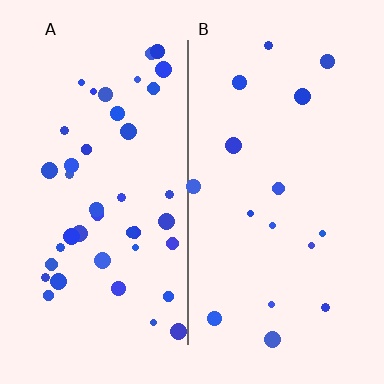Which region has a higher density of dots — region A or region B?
A (the left).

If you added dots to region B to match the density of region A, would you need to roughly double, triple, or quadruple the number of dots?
Approximately triple.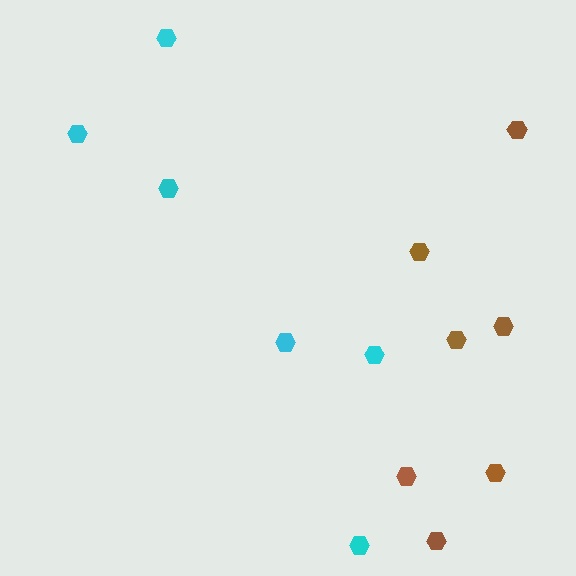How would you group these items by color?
There are 2 groups: one group of brown hexagons (7) and one group of cyan hexagons (6).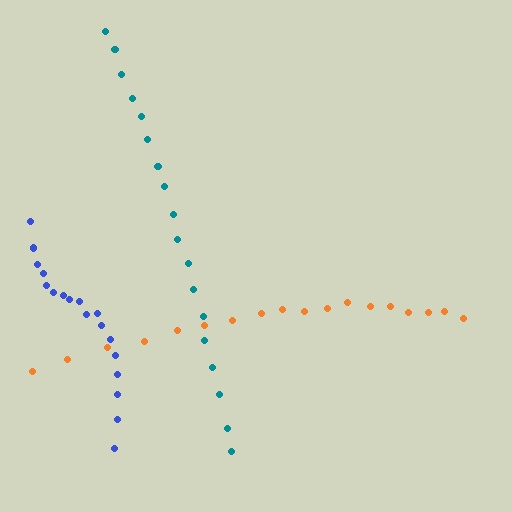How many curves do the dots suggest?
There are 3 distinct paths.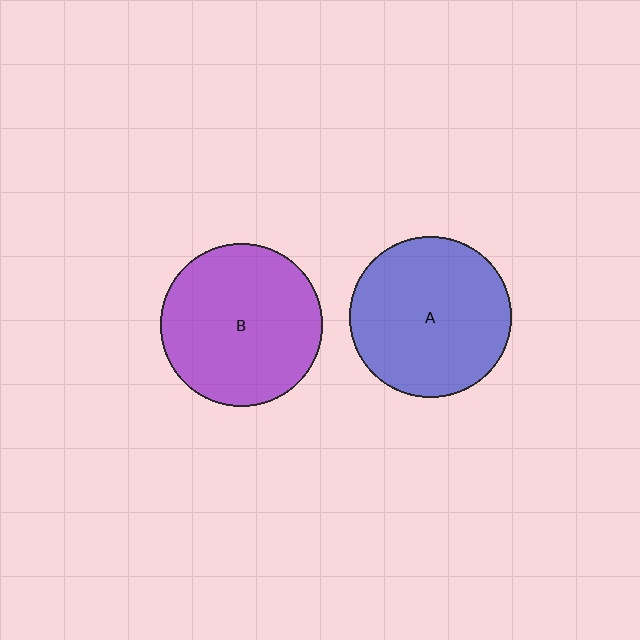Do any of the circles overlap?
No, none of the circles overlap.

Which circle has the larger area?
Circle B (purple).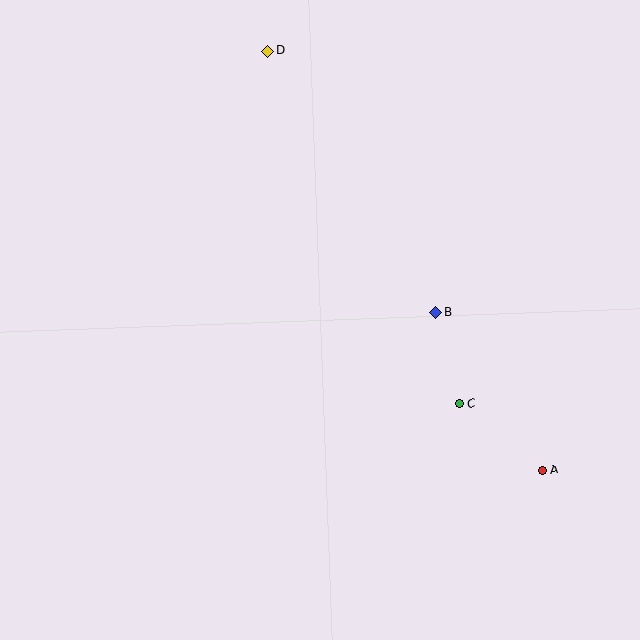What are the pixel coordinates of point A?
Point A is at (542, 470).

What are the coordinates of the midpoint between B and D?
The midpoint between B and D is at (352, 182).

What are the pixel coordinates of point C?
Point C is at (459, 404).